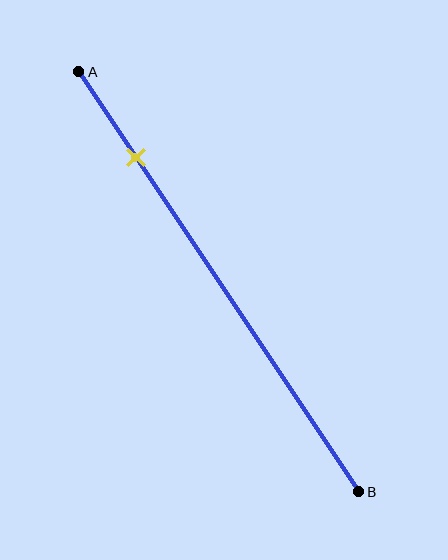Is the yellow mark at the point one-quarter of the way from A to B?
No, the mark is at about 20% from A, not at the 25% one-quarter point.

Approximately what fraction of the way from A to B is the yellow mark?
The yellow mark is approximately 20% of the way from A to B.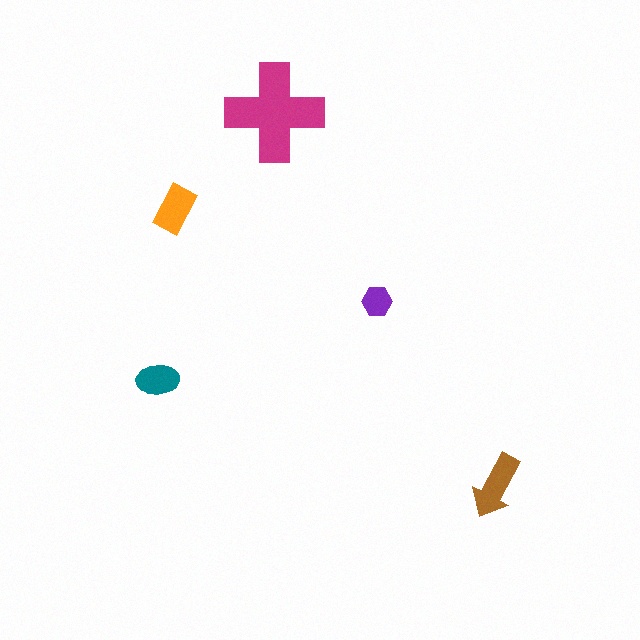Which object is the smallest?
The purple hexagon.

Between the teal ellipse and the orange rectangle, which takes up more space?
The orange rectangle.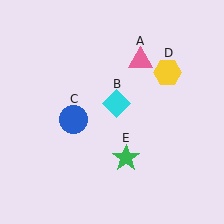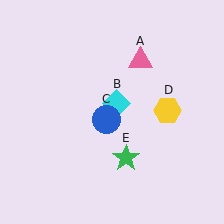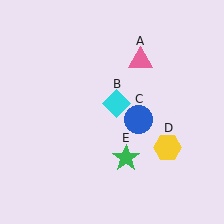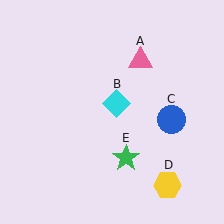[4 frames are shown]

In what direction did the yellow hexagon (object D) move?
The yellow hexagon (object D) moved down.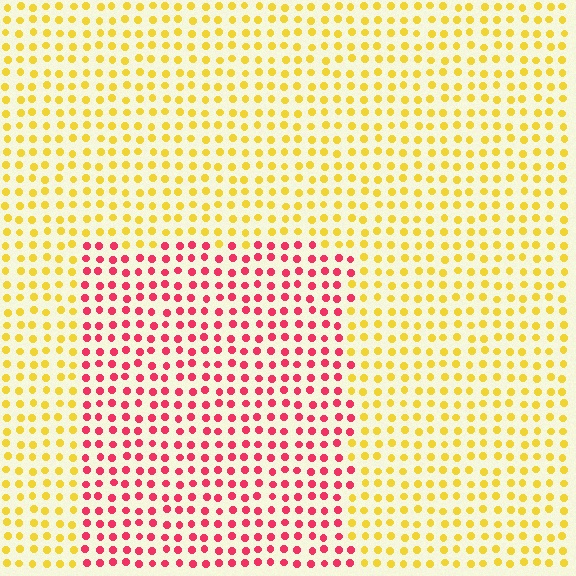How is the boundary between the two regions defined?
The boundary is defined purely by a slight shift in hue (about 67 degrees). Spacing, size, and orientation are identical on both sides.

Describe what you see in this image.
The image is filled with small yellow elements in a uniform arrangement. A rectangle-shaped region is visible where the elements are tinted to a slightly different hue, forming a subtle color boundary.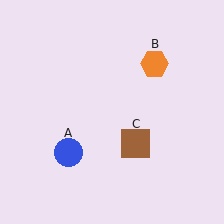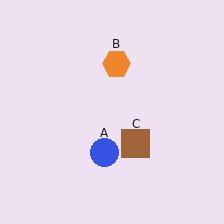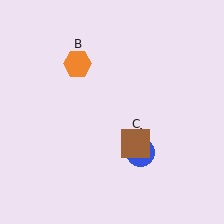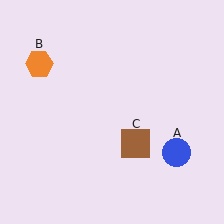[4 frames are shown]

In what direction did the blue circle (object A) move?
The blue circle (object A) moved right.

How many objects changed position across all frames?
2 objects changed position: blue circle (object A), orange hexagon (object B).